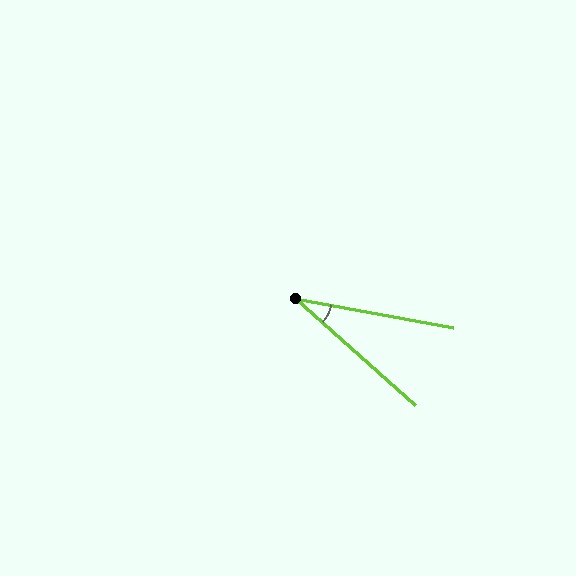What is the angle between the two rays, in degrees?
Approximately 31 degrees.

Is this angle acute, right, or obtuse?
It is acute.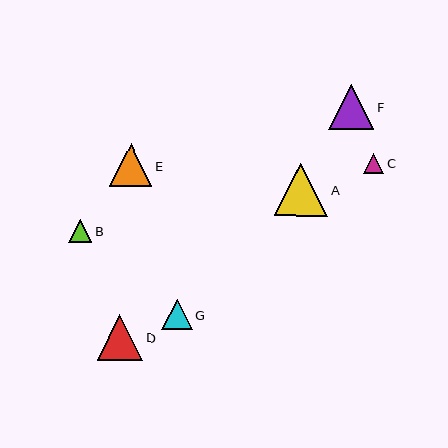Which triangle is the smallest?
Triangle C is the smallest with a size of approximately 21 pixels.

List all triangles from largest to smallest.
From largest to smallest: A, D, F, E, G, B, C.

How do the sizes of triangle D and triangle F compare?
Triangle D and triangle F are approximately the same size.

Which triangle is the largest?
Triangle A is the largest with a size of approximately 53 pixels.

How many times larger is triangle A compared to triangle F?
Triangle A is approximately 1.2 times the size of triangle F.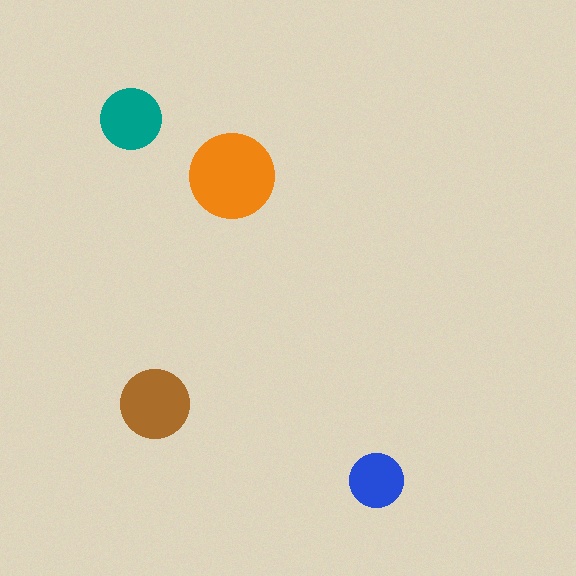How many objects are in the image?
There are 4 objects in the image.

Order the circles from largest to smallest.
the orange one, the brown one, the teal one, the blue one.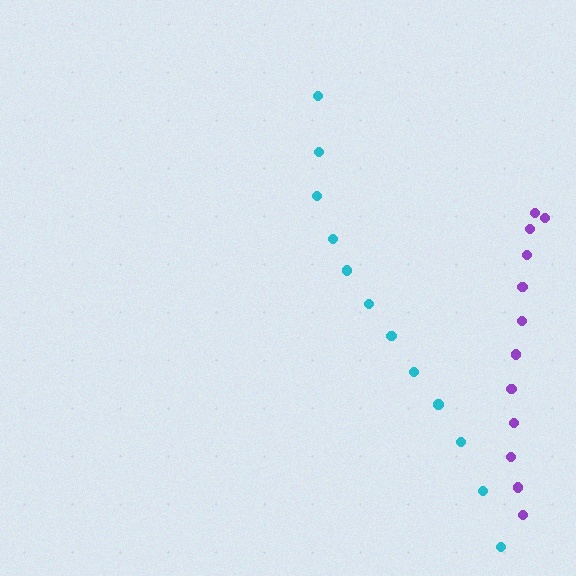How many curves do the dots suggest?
There are 2 distinct paths.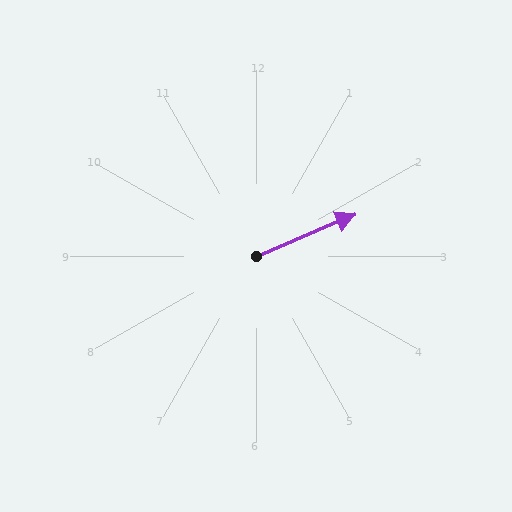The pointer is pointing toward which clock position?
Roughly 2 o'clock.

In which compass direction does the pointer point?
Northeast.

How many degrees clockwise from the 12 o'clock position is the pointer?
Approximately 67 degrees.